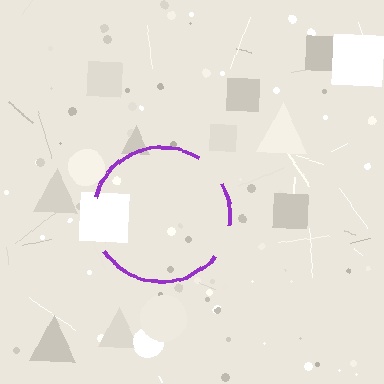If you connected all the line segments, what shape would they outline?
They would outline a circle.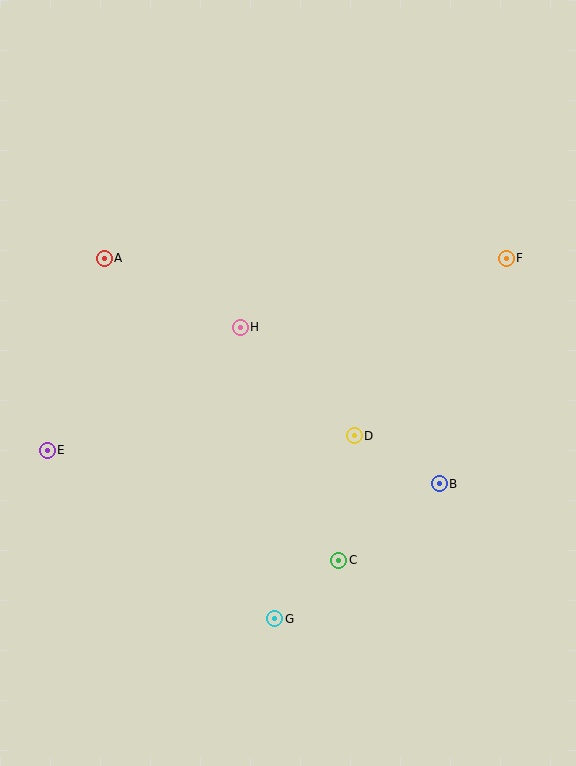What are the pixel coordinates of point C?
Point C is at (339, 560).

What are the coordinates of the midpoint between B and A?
The midpoint between B and A is at (272, 371).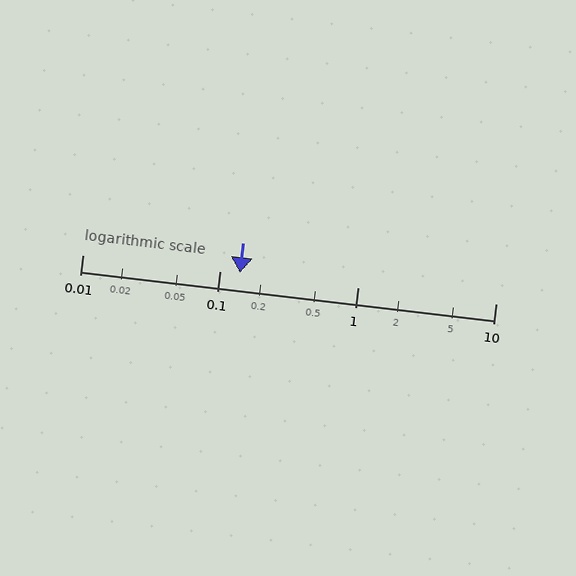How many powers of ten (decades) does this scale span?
The scale spans 3 decades, from 0.01 to 10.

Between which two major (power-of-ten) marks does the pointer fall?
The pointer is between 0.1 and 1.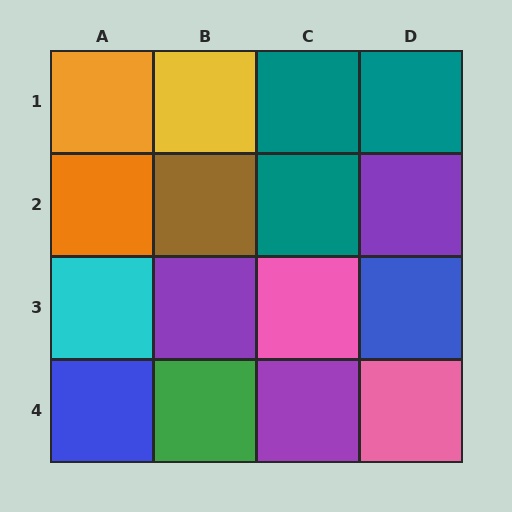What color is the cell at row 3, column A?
Cyan.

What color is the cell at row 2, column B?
Brown.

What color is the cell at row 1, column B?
Yellow.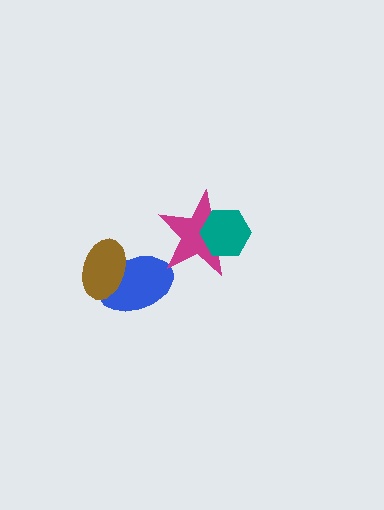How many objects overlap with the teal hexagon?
1 object overlaps with the teal hexagon.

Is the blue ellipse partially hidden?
Yes, it is partially covered by another shape.